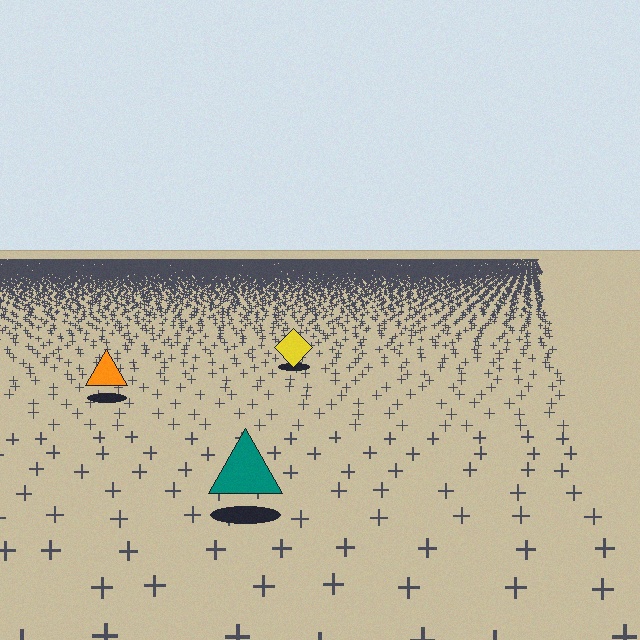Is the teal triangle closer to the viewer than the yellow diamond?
Yes. The teal triangle is closer — you can tell from the texture gradient: the ground texture is coarser near it.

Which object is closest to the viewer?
The teal triangle is closest. The texture marks near it are larger and more spread out.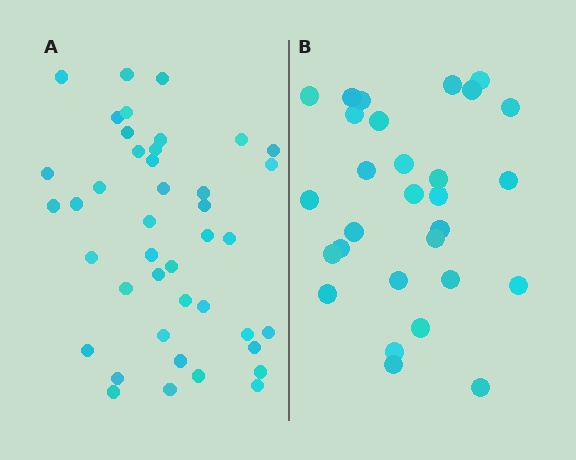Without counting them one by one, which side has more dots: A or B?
Region A (the left region) has more dots.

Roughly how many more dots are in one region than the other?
Region A has approximately 15 more dots than region B.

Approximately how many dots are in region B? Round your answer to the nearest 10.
About 30 dots. (The exact count is 29, which rounds to 30.)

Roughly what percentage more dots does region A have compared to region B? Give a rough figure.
About 45% more.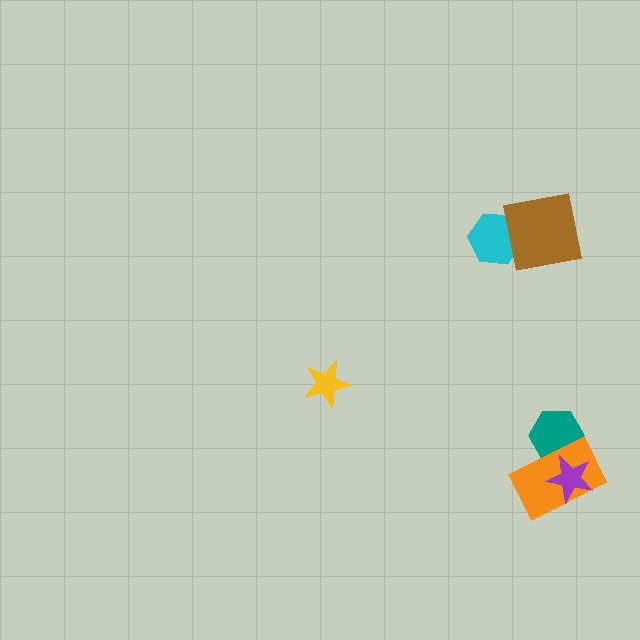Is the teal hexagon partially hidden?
Yes, it is partially covered by another shape.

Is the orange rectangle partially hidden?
Yes, it is partially covered by another shape.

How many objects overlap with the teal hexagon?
2 objects overlap with the teal hexagon.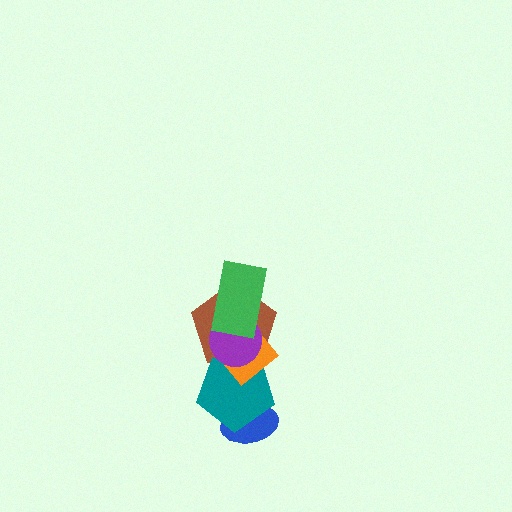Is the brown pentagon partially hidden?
Yes, it is partially covered by another shape.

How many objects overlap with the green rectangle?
3 objects overlap with the green rectangle.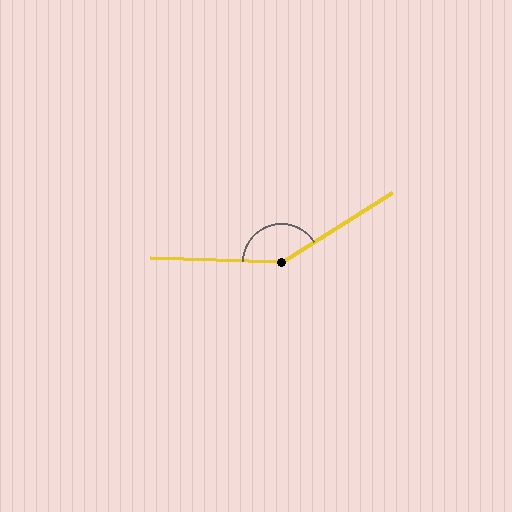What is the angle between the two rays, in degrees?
Approximately 146 degrees.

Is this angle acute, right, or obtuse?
It is obtuse.